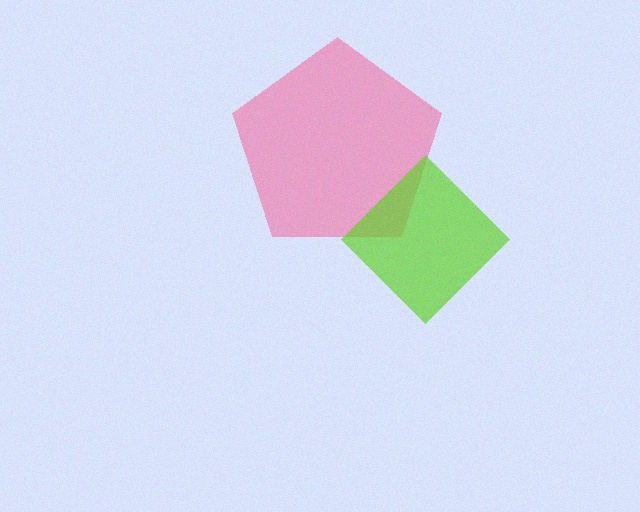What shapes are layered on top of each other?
The layered shapes are: a pink pentagon, a lime diamond.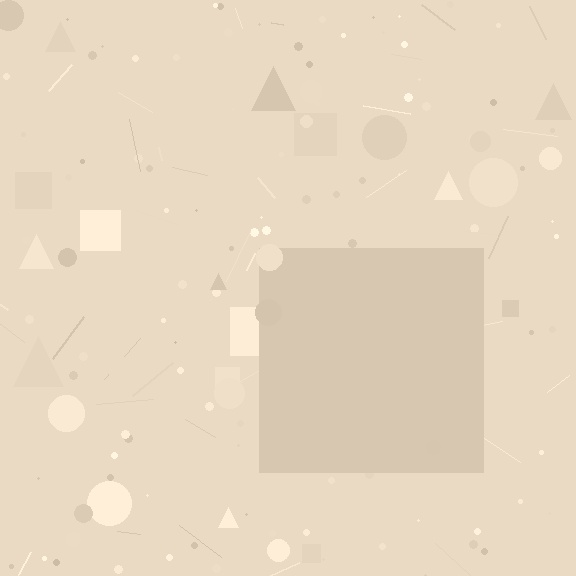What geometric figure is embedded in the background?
A square is embedded in the background.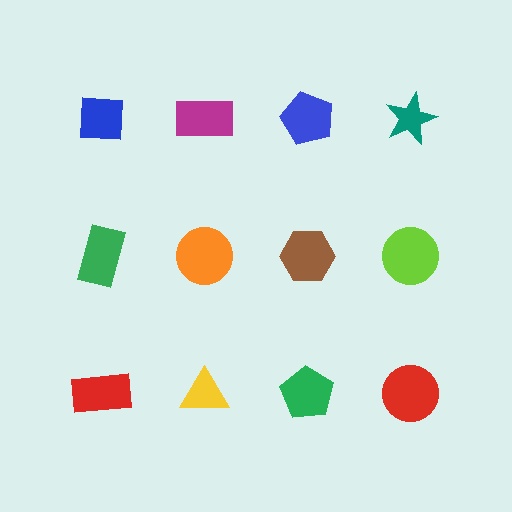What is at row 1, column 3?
A blue pentagon.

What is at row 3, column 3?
A green pentagon.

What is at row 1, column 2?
A magenta rectangle.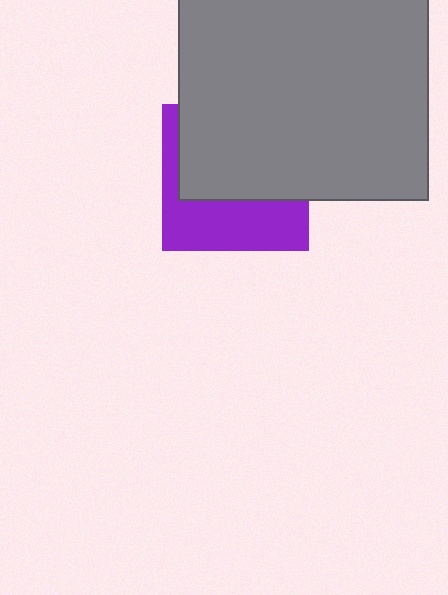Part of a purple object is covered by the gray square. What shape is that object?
It is a square.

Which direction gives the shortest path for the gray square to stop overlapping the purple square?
Moving up gives the shortest separation.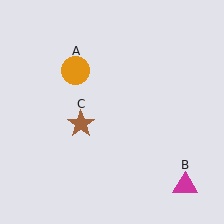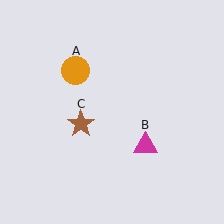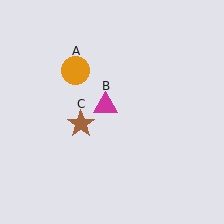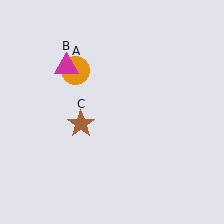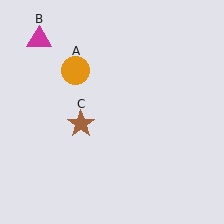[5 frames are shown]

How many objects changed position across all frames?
1 object changed position: magenta triangle (object B).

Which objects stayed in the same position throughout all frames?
Orange circle (object A) and brown star (object C) remained stationary.